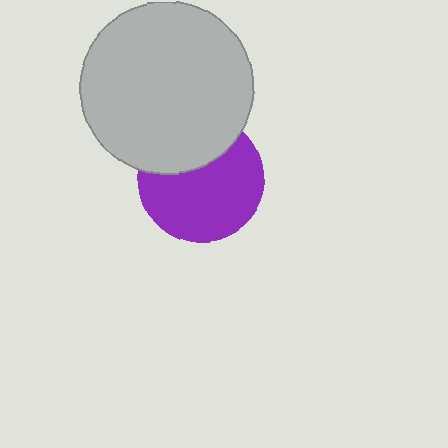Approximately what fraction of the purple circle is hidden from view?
Roughly 33% of the purple circle is hidden behind the light gray circle.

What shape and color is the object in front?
The object in front is a light gray circle.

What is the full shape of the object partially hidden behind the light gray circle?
The partially hidden object is a purple circle.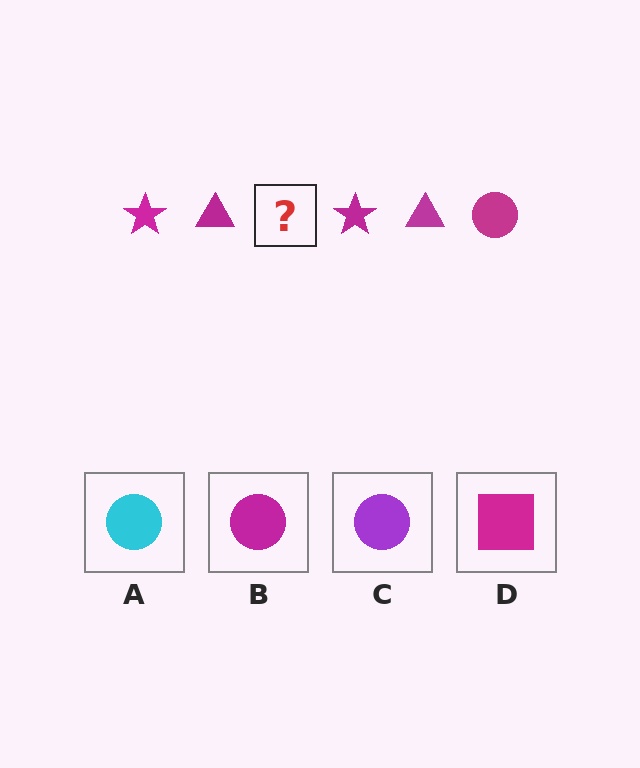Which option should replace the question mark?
Option B.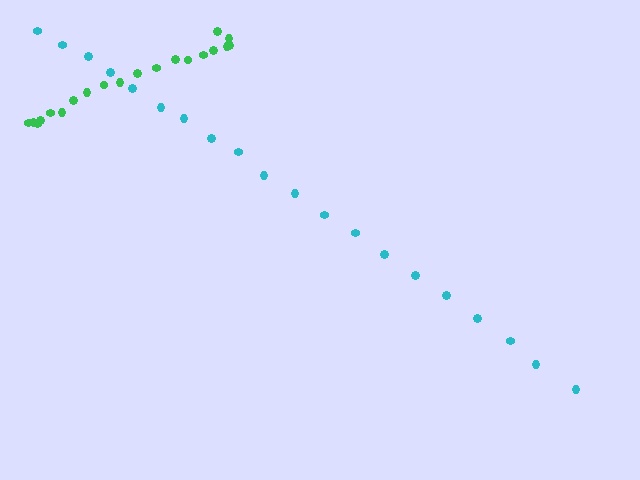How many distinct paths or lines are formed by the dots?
There are 2 distinct paths.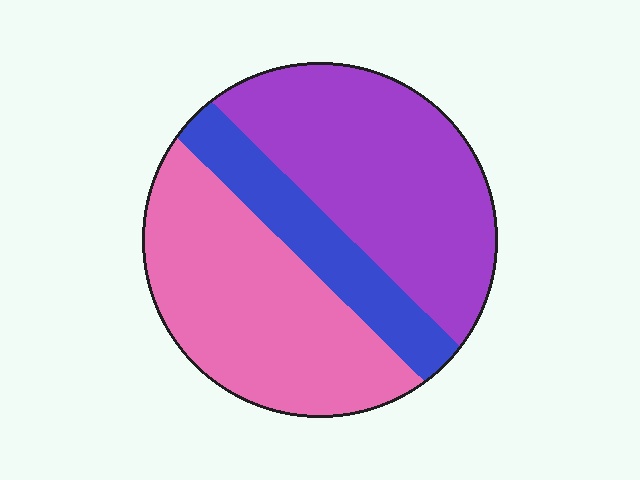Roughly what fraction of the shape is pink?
Pink covers roughly 40% of the shape.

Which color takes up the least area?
Blue, at roughly 20%.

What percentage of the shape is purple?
Purple takes up between a quarter and a half of the shape.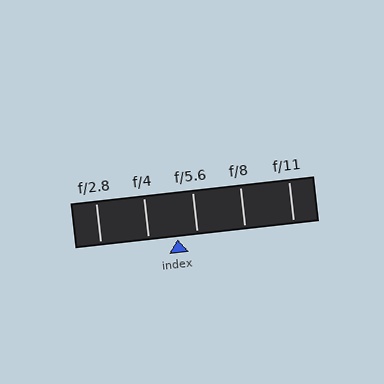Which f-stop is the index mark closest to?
The index mark is closest to f/5.6.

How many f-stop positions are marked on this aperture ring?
There are 5 f-stop positions marked.